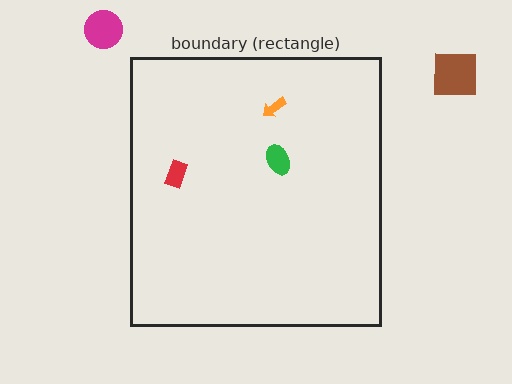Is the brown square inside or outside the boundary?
Outside.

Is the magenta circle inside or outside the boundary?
Outside.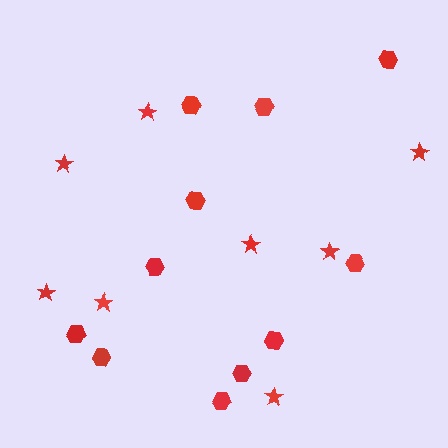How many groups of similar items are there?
There are 2 groups: one group of hexagons (11) and one group of stars (8).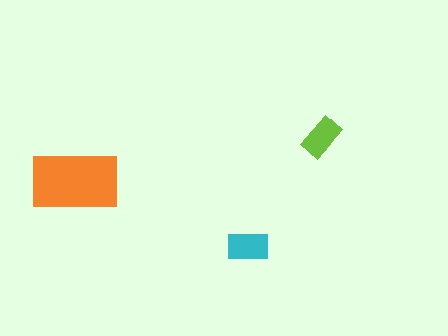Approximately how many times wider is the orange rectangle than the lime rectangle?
About 2 times wider.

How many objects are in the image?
There are 3 objects in the image.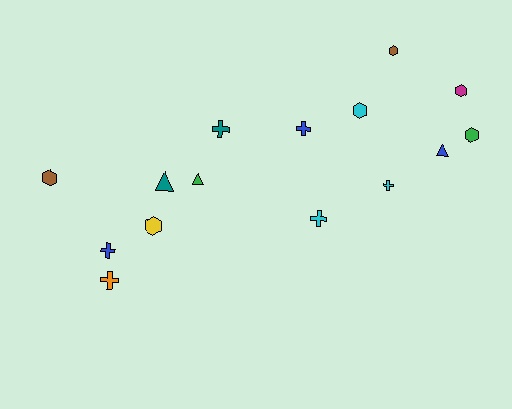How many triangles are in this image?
There are 3 triangles.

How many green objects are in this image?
There are 2 green objects.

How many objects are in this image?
There are 15 objects.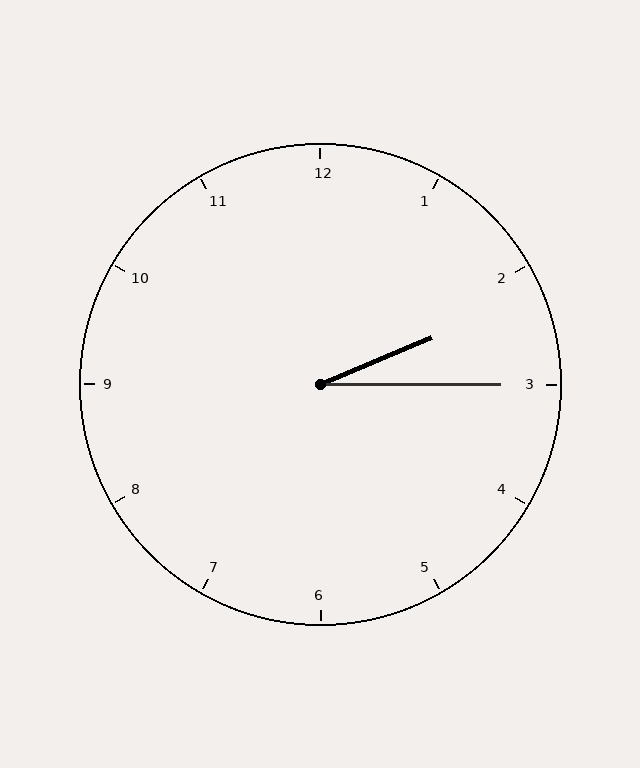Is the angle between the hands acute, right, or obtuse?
It is acute.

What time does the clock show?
2:15.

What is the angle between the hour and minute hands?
Approximately 22 degrees.